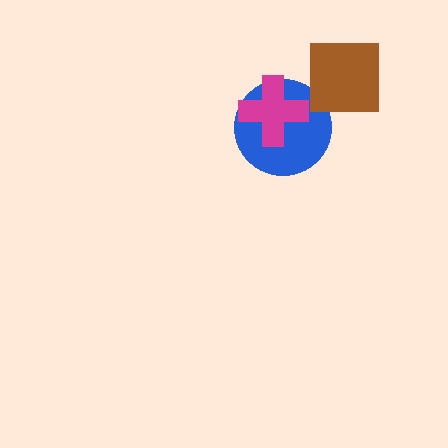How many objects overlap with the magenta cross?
1 object overlaps with the magenta cross.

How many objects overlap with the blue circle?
1 object overlaps with the blue circle.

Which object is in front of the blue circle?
The magenta cross is in front of the blue circle.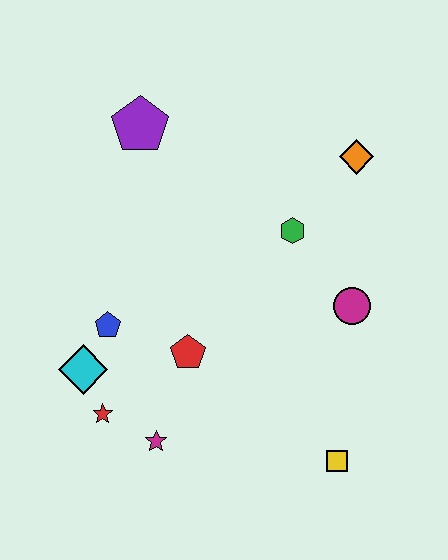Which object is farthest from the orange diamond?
The red star is farthest from the orange diamond.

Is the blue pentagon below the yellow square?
No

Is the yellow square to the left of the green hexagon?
No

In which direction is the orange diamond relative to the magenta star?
The orange diamond is above the magenta star.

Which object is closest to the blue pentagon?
The cyan diamond is closest to the blue pentagon.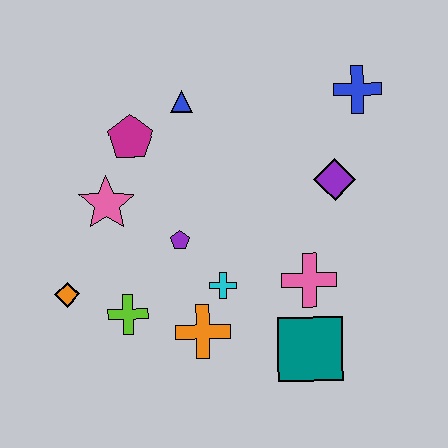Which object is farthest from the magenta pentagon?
The teal square is farthest from the magenta pentagon.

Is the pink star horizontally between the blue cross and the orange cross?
No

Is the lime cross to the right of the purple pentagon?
No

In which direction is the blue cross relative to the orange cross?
The blue cross is above the orange cross.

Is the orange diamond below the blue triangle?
Yes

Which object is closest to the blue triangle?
The magenta pentagon is closest to the blue triangle.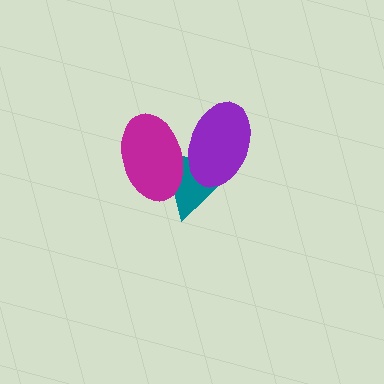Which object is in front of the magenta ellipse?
The purple ellipse is in front of the magenta ellipse.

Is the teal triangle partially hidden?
Yes, it is partially covered by another shape.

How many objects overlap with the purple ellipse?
2 objects overlap with the purple ellipse.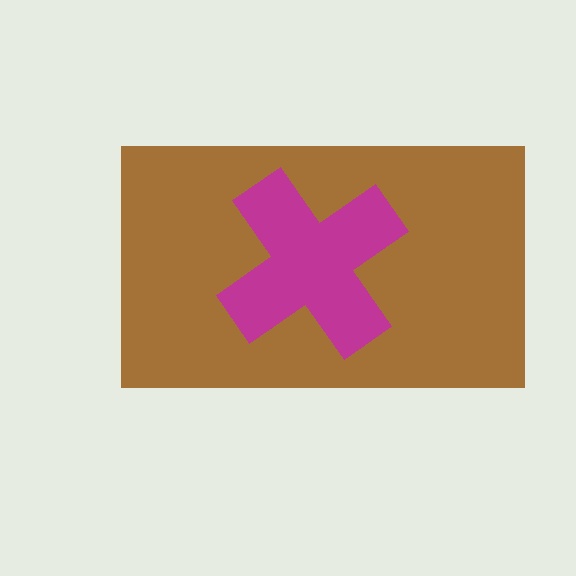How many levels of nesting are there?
2.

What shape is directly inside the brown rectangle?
The magenta cross.